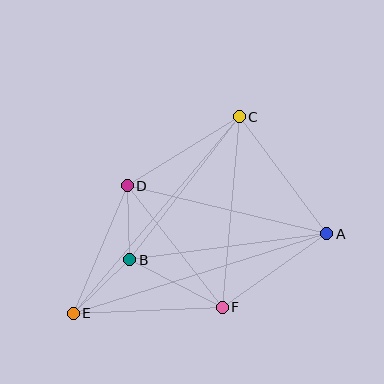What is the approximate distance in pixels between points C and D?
The distance between C and D is approximately 132 pixels.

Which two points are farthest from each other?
Points A and E are farthest from each other.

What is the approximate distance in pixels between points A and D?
The distance between A and D is approximately 205 pixels.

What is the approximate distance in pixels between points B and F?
The distance between B and F is approximately 104 pixels.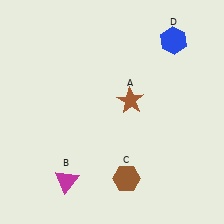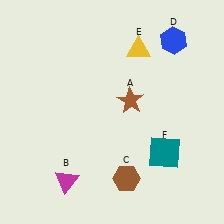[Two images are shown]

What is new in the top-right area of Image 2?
A yellow triangle (E) was added in the top-right area of Image 2.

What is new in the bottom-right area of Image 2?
A teal square (F) was added in the bottom-right area of Image 2.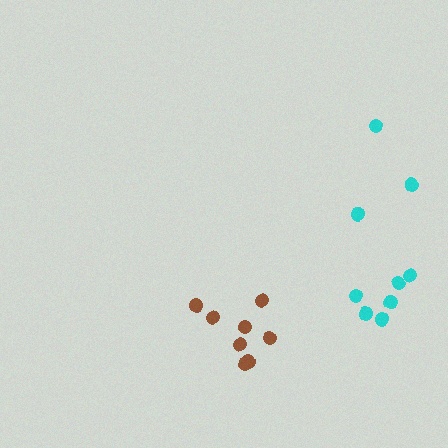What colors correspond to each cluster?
The clusters are colored: cyan, brown.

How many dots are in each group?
Group 1: 9 dots, Group 2: 8 dots (17 total).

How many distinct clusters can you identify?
There are 2 distinct clusters.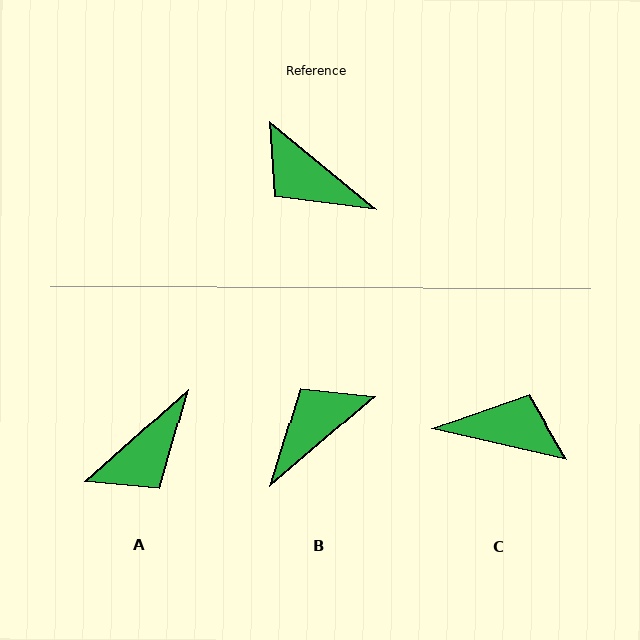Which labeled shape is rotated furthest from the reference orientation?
C, about 154 degrees away.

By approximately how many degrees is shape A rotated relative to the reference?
Approximately 81 degrees counter-clockwise.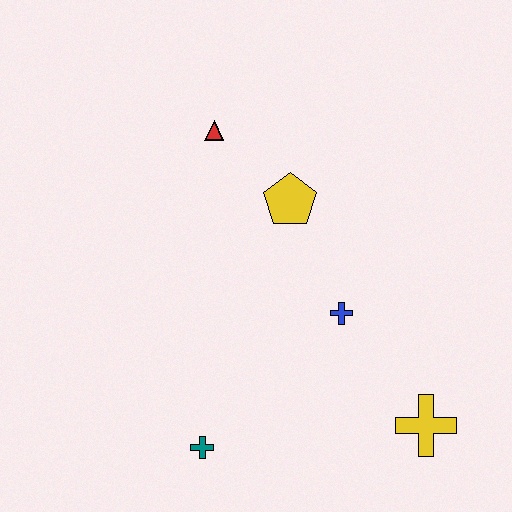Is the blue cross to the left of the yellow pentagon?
No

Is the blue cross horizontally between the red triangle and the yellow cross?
Yes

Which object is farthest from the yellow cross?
The red triangle is farthest from the yellow cross.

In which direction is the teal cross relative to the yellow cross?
The teal cross is to the left of the yellow cross.